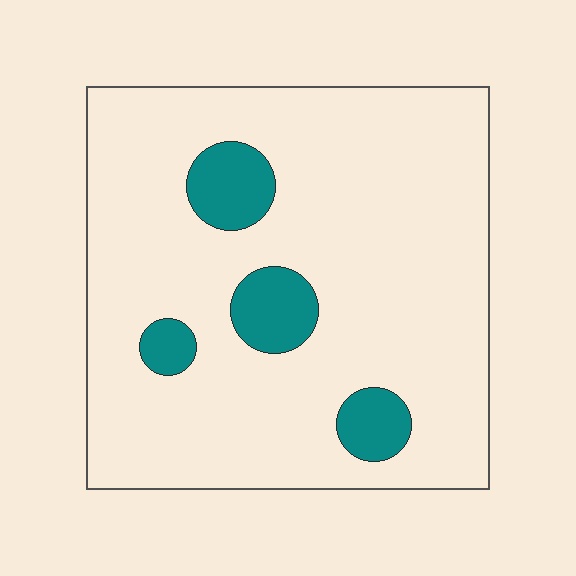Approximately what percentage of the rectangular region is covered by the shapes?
Approximately 10%.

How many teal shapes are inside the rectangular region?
4.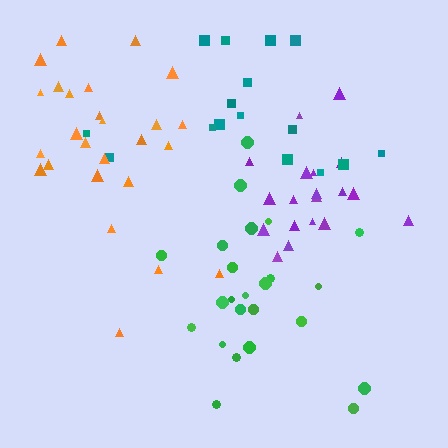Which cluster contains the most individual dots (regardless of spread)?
Orange (26).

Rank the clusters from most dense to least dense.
purple, green, orange, teal.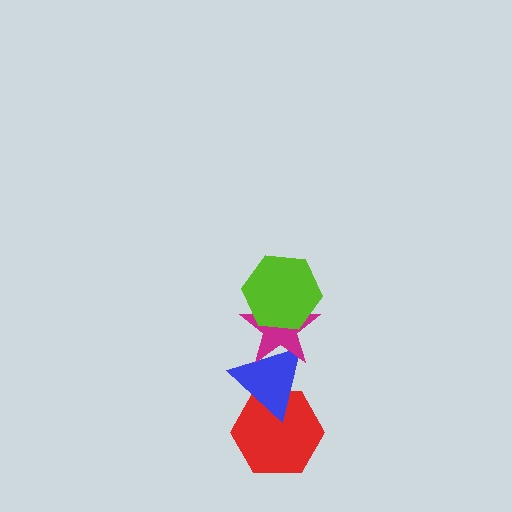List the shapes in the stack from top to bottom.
From top to bottom: the lime hexagon, the magenta star, the blue triangle, the red hexagon.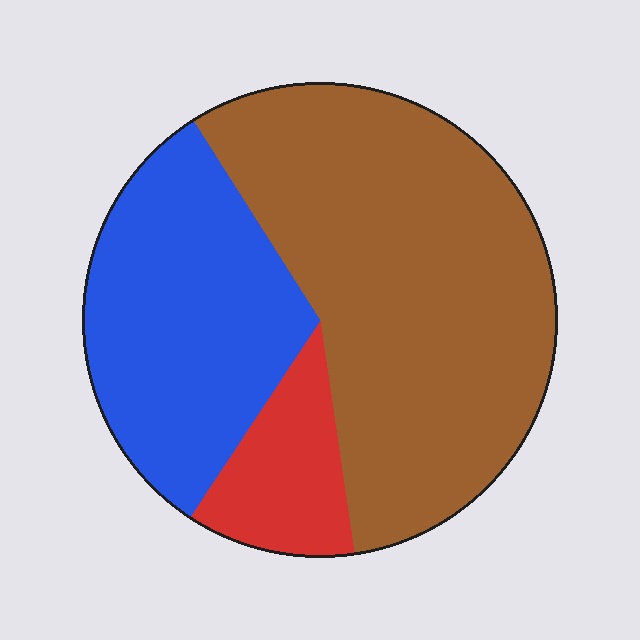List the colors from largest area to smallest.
From largest to smallest: brown, blue, red.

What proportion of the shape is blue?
Blue takes up about one third (1/3) of the shape.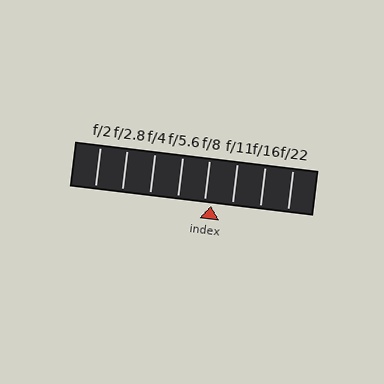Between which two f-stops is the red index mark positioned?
The index mark is between f/8 and f/11.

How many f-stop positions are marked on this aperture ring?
There are 8 f-stop positions marked.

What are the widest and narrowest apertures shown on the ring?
The widest aperture shown is f/2 and the narrowest is f/22.